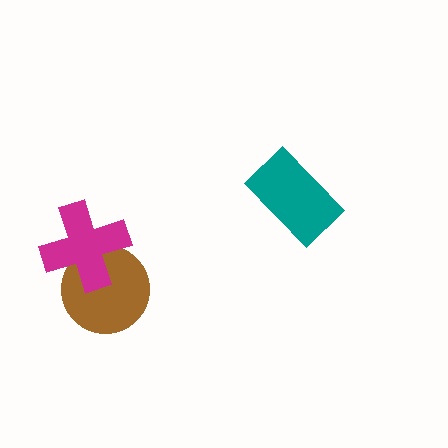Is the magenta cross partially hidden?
No, no other shape covers it.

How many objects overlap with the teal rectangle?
0 objects overlap with the teal rectangle.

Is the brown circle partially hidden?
Yes, it is partially covered by another shape.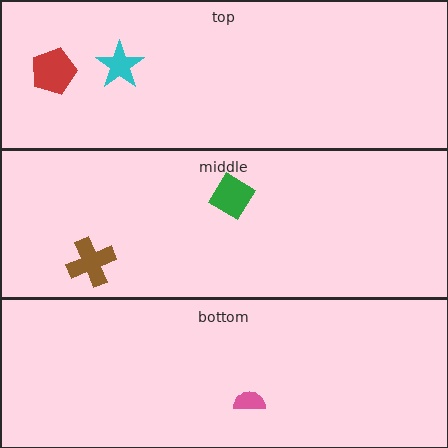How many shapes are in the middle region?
2.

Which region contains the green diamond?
The middle region.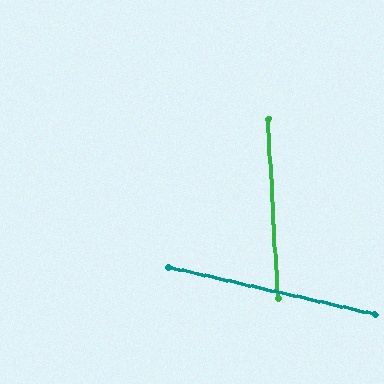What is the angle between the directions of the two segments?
Approximately 74 degrees.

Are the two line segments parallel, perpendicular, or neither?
Neither parallel nor perpendicular — they differ by about 74°.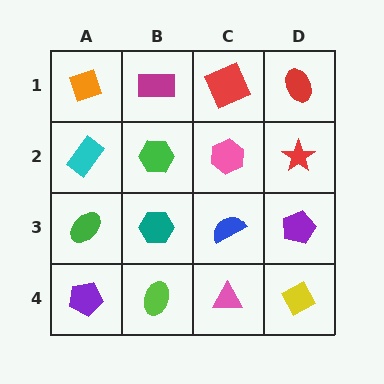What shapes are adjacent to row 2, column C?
A red square (row 1, column C), a blue semicircle (row 3, column C), a green hexagon (row 2, column B), a red star (row 2, column D).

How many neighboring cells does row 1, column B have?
3.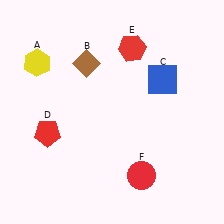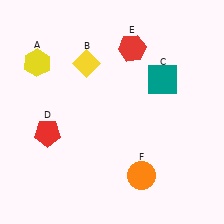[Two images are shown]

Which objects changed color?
B changed from brown to yellow. C changed from blue to teal. F changed from red to orange.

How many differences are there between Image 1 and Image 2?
There are 3 differences between the two images.